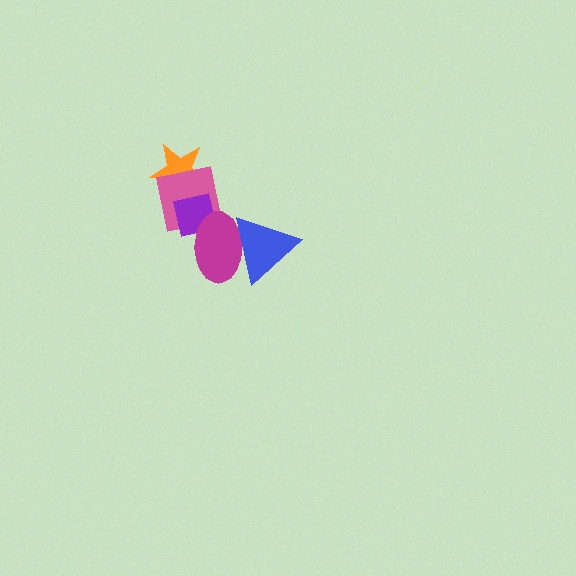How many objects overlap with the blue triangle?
1 object overlaps with the blue triangle.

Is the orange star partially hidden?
Yes, it is partially covered by another shape.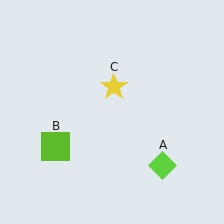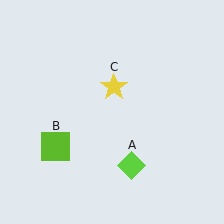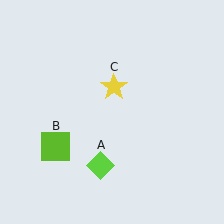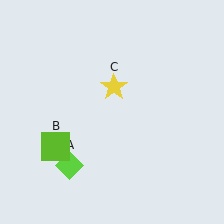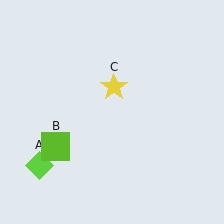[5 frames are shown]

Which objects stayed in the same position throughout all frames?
Lime square (object B) and yellow star (object C) remained stationary.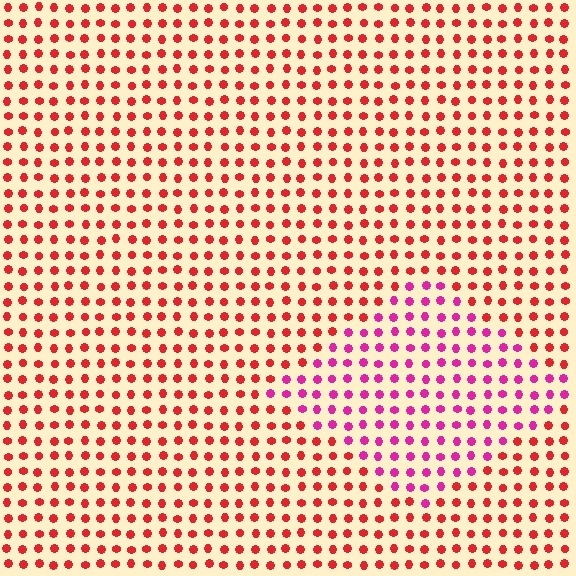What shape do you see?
I see a diamond.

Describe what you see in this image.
The image is filled with small red elements in a uniform arrangement. A diamond-shaped region is visible where the elements are tinted to a slightly different hue, forming a subtle color boundary.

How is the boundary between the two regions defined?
The boundary is defined purely by a slight shift in hue (about 39 degrees). Spacing, size, and orientation are identical on both sides.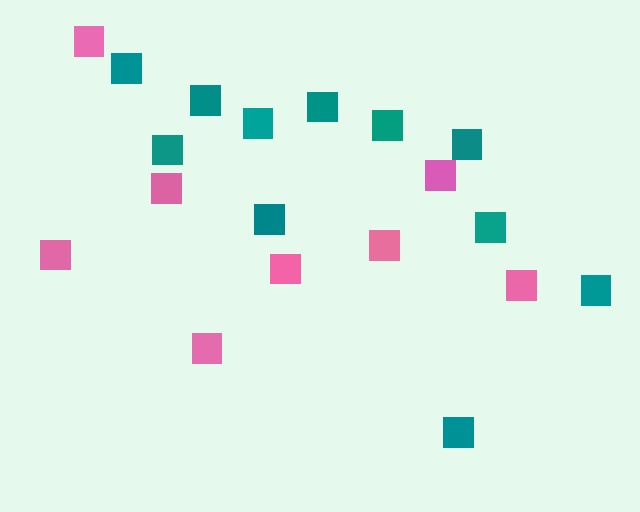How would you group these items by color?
There are 2 groups: one group of teal squares (11) and one group of pink squares (8).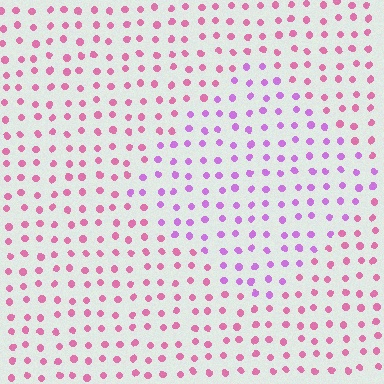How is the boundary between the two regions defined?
The boundary is defined purely by a slight shift in hue (about 39 degrees). Spacing, size, and orientation are identical on both sides.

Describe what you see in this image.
The image is filled with small pink elements in a uniform arrangement. A diamond-shaped region is visible where the elements are tinted to a slightly different hue, forming a subtle color boundary.